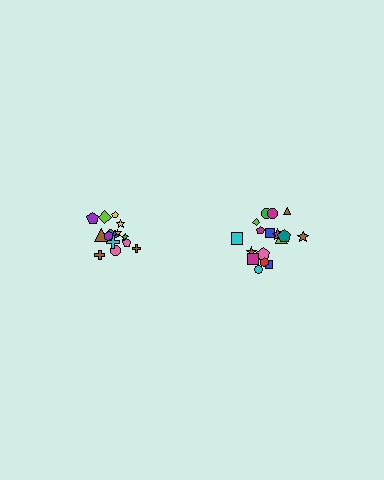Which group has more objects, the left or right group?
The right group.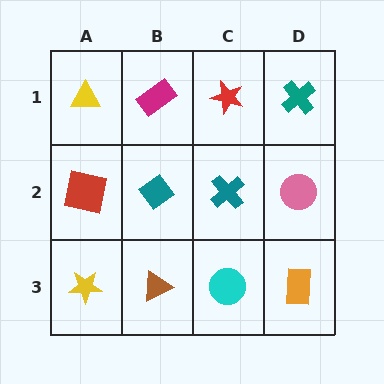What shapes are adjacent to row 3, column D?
A pink circle (row 2, column D), a cyan circle (row 3, column C).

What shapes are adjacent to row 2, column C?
A red star (row 1, column C), a cyan circle (row 3, column C), a teal diamond (row 2, column B), a pink circle (row 2, column D).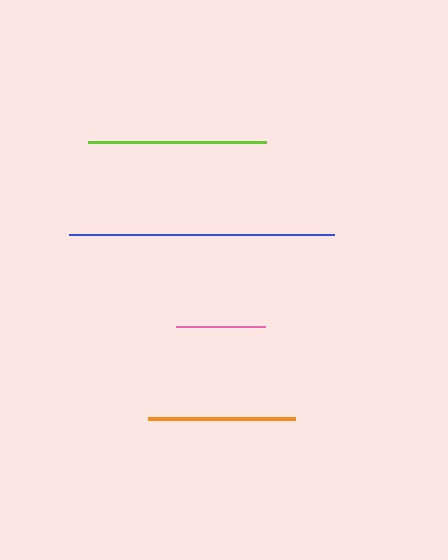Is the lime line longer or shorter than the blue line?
The blue line is longer than the lime line.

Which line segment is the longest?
The blue line is the longest at approximately 264 pixels.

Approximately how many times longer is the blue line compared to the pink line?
The blue line is approximately 3.0 times the length of the pink line.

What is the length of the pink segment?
The pink segment is approximately 89 pixels long.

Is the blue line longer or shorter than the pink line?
The blue line is longer than the pink line.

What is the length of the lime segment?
The lime segment is approximately 179 pixels long.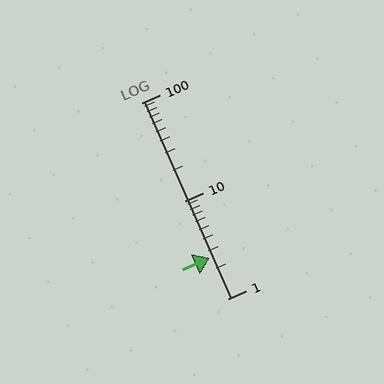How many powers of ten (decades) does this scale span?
The scale spans 2 decades, from 1 to 100.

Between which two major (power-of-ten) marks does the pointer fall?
The pointer is between 1 and 10.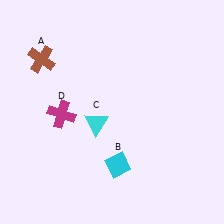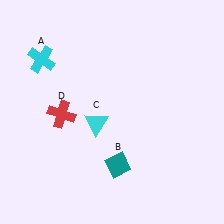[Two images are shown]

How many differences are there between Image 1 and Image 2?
There are 3 differences between the two images.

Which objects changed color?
A changed from brown to cyan. B changed from cyan to teal. D changed from magenta to red.